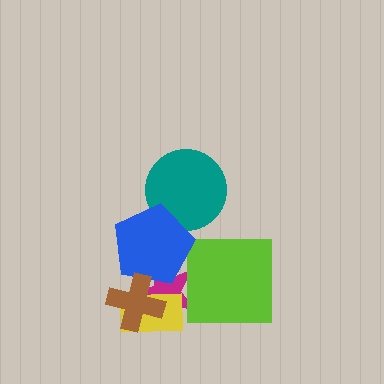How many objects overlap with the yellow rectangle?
2 objects overlap with the yellow rectangle.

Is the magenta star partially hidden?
Yes, it is partially covered by another shape.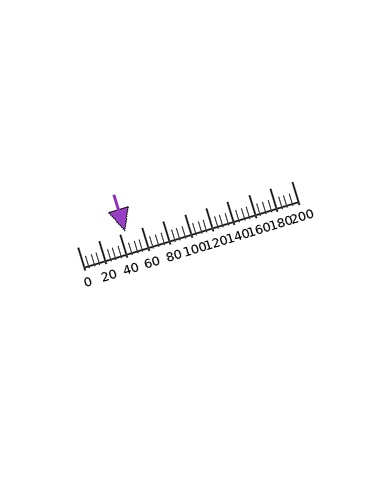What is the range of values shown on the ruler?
The ruler shows values from 0 to 200.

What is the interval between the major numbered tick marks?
The major tick marks are spaced 20 units apart.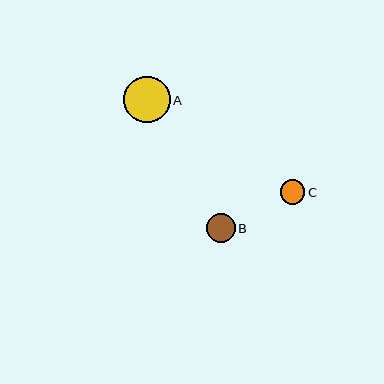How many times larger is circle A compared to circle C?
Circle A is approximately 1.9 times the size of circle C.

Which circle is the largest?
Circle A is the largest with a size of approximately 47 pixels.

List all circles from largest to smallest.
From largest to smallest: A, B, C.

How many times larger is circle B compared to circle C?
Circle B is approximately 1.2 times the size of circle C.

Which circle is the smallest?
Circle C is the smallest with a size of approximately 25 pixels.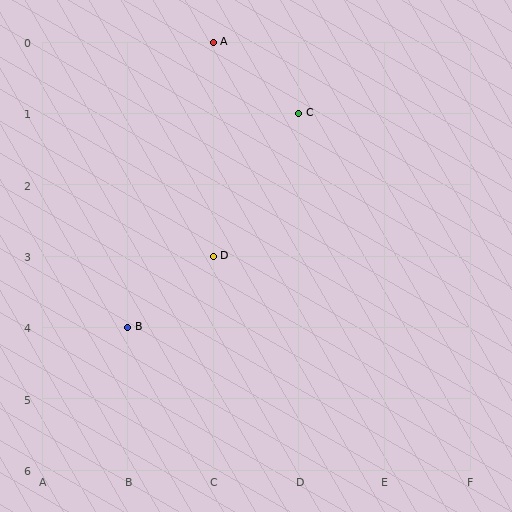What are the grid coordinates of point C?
Point C is at grid coordinates (D, 1).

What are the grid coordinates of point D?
Point D is at grid coordinates (C, 3).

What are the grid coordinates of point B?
Point B is at grid coordinates (B, 4).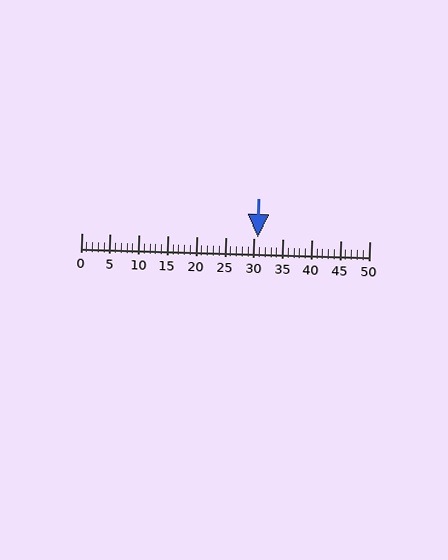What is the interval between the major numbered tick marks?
The major tick marks are spaced 5 units apart.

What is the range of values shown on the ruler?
The ruler shows values from 0 to 50.